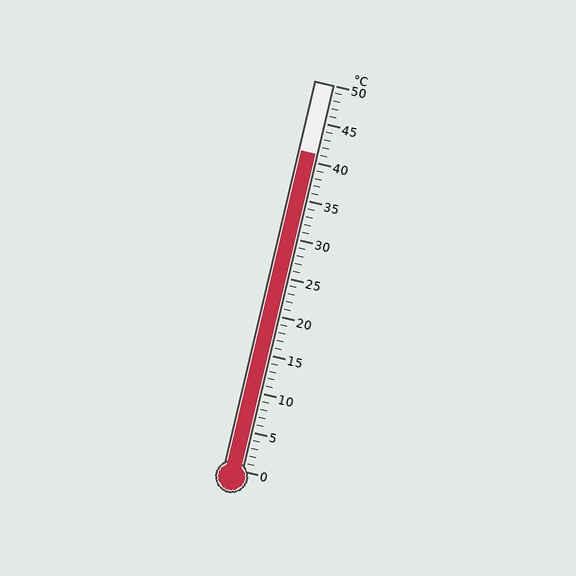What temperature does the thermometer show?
The thermometer shows approximately 41°C.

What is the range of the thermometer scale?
The thermometer scale ranges from 0°C to 50°C.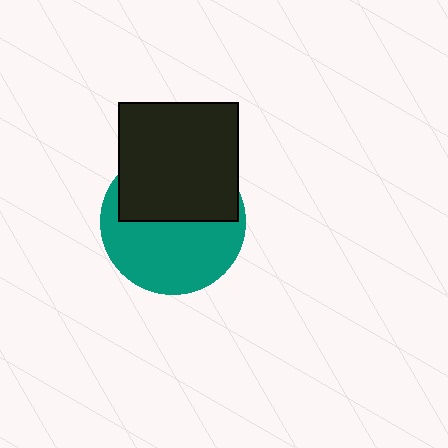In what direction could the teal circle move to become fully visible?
The teal circle could move down. That would shift it out from behind the black square entirely.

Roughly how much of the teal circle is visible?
About half of it is visible (roughly 55%).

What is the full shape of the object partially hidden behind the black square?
The partially hidden object is a teal circle.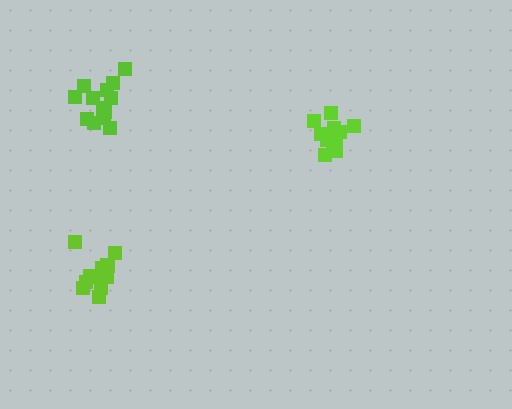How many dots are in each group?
Group 1: 13 dots, Group 2: 14 dots, Group 3: 13 dots (40 total).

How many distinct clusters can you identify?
There are 3 distinct clusters.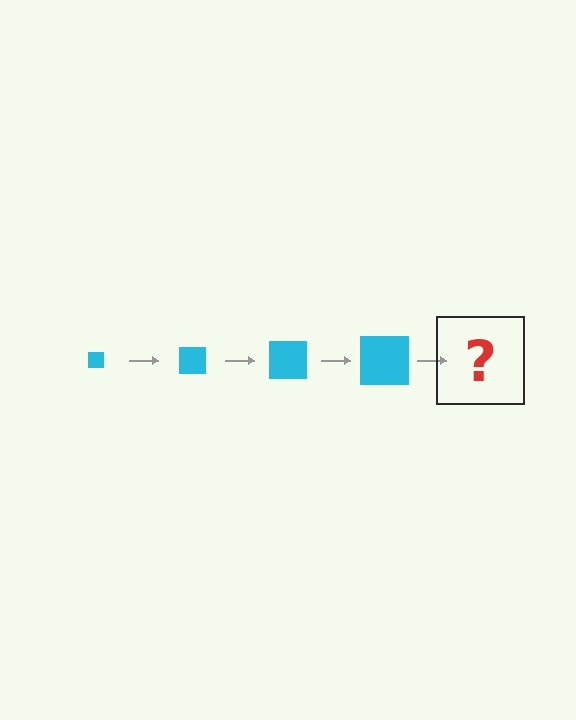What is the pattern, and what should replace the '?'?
The pattern is that the square gets progressively larger each step. The '?' should be a cyan square, larger than the previous one.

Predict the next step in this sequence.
The next step is a cyan square, larger than the previous one.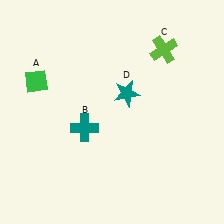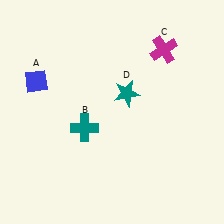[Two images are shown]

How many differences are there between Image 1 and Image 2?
There are 2 differences between the two images.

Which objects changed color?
A changed from green to blue. C changed from lime to magenta.